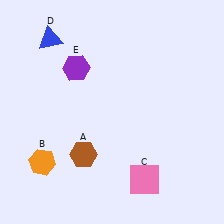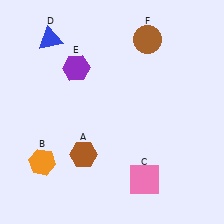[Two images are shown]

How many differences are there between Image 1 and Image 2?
There is 1 difference between the two images.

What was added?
A brown circle (F) was added in Image 2.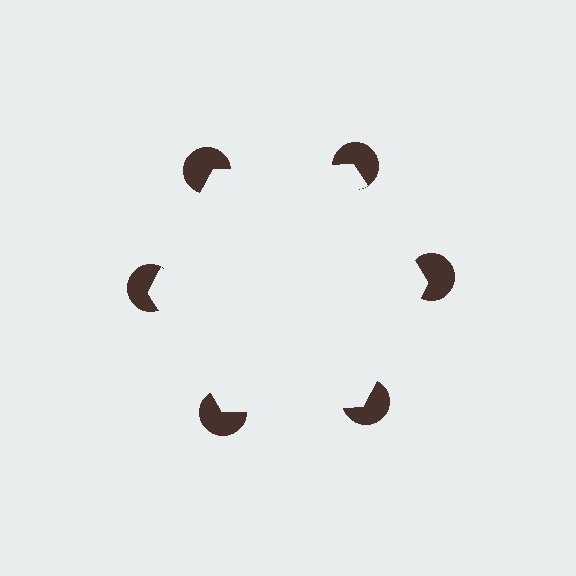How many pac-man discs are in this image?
There are 6 — one at each vertex of the illusory hexagon.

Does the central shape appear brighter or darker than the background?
It typically appears slightly brighter than the background, even though no actual brightness change is drawn.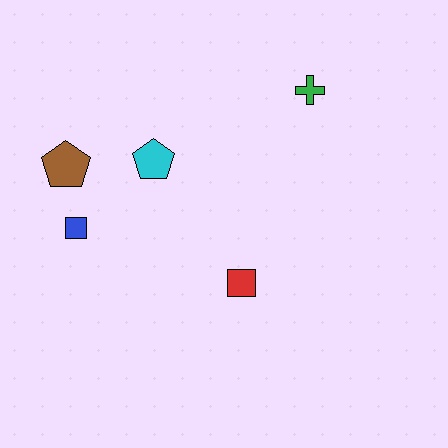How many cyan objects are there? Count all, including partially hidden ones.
There is 1 cyan object.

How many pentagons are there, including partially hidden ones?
There are 2 pentagons.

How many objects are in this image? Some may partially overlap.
There are 5 objects.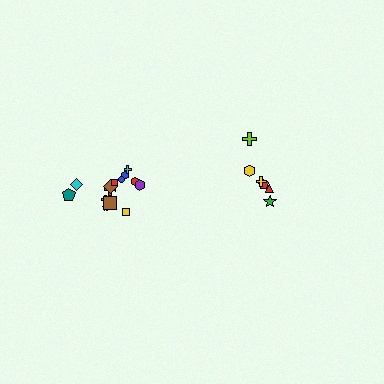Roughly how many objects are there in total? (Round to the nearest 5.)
Roughly 20 objects in total.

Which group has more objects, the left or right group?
The left group.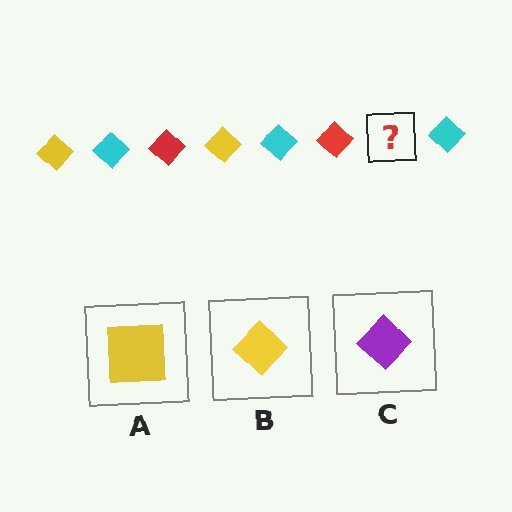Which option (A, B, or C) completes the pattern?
B.